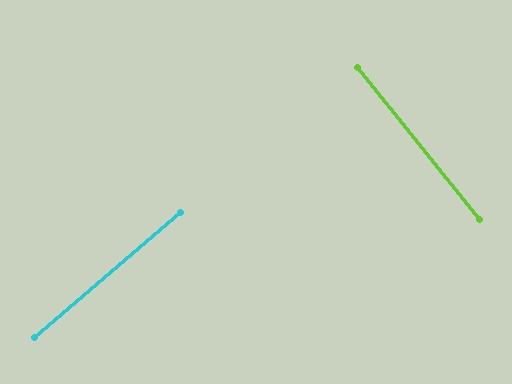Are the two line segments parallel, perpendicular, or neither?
Perpendicular — they meet at approximately 88°.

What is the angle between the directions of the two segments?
Approximately 88 degrees.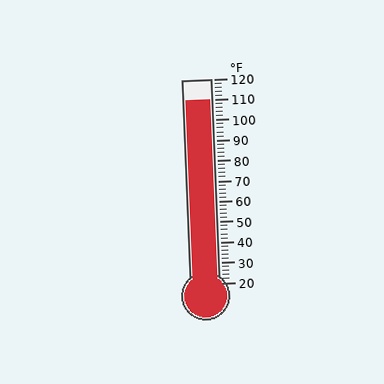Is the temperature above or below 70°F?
The temperature is above 70°F.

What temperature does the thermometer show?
The thermometer shows approximately 110°F.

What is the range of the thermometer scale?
The thermometer scale ranges from 20°F to 120°F.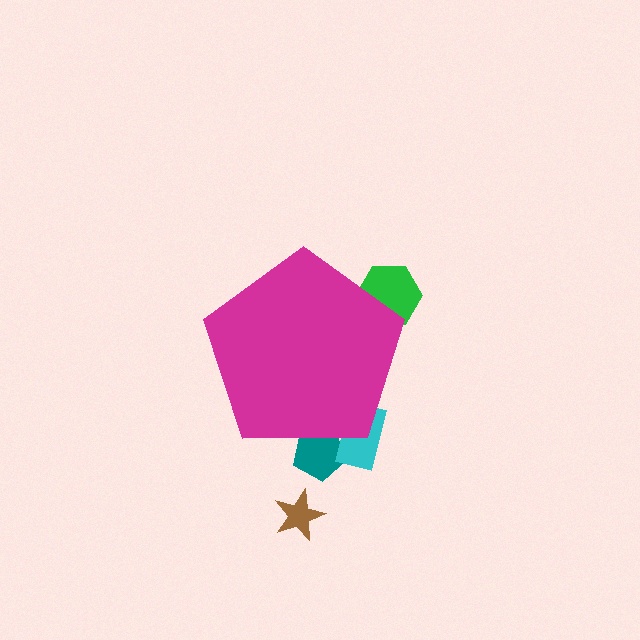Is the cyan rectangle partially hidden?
Yes, the cyan rectangle is partially hidden behind the magenta pentagon.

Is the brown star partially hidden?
No, the brown star is fully visible.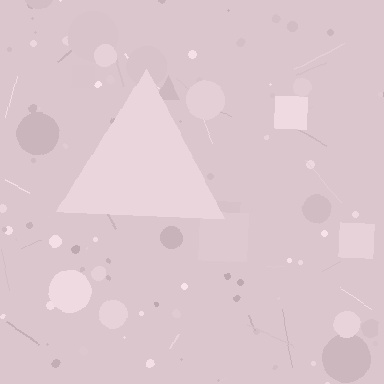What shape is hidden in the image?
A triangle is hidden in the image.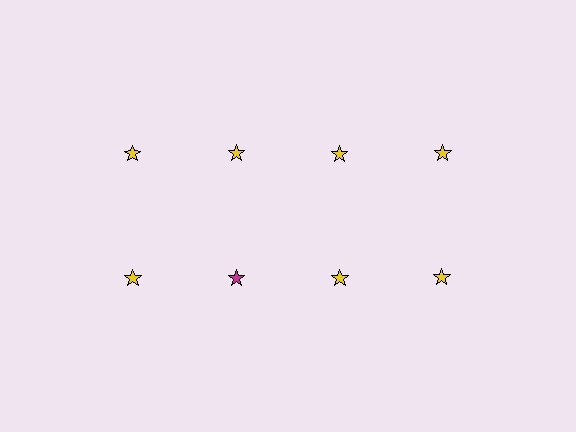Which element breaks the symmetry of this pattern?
The magenta star in the second row, second from left column breaks the symmetry. All other shapes are yellow stars.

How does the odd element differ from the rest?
It has a different color: magenta instead of yellow.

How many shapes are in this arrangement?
There are 8 shapes arranged in a grid pattern.